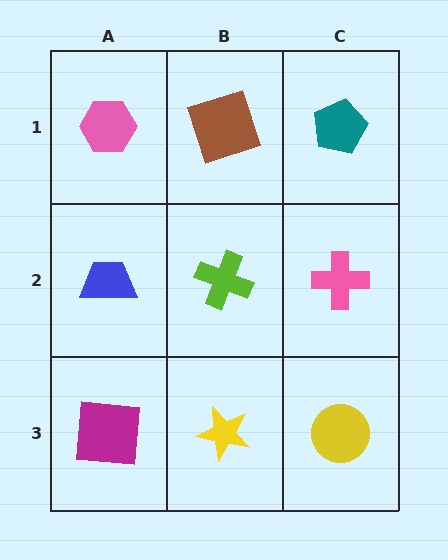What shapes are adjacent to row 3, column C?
A pink cross (row 2, column C), a yellow star (row 3, column B).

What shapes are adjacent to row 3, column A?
A blue trapezoid (row 2, column A), a yellow star (row 3, column B).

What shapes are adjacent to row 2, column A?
A pink hexagon (row 1, column A), a magenta square (row 3, column A), a lime cross (row 2, column B).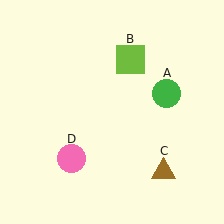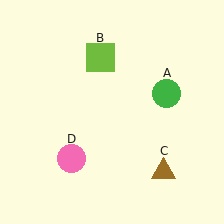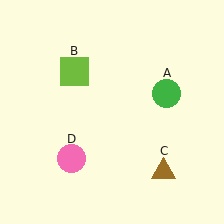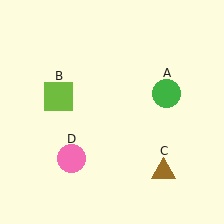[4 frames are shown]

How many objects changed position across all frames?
1 object changed position: lime square (object B).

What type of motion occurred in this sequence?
The lime square (object B) rotated counterclockwise around the center of the scene.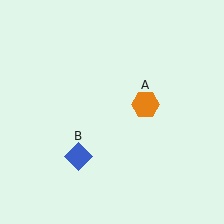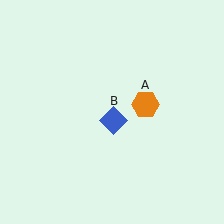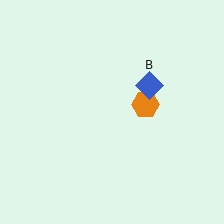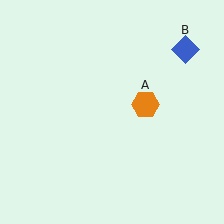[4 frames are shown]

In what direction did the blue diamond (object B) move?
The blue diamond (object B) moved up and to the right.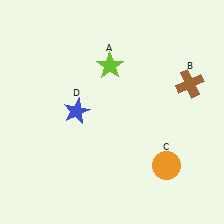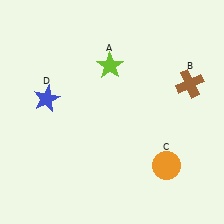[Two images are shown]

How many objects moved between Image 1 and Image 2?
1 object moved between the two images.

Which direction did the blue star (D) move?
The blue star (D) moved left.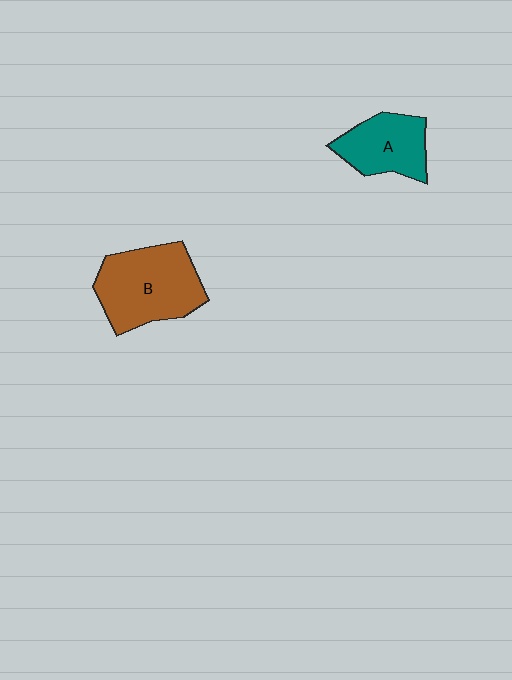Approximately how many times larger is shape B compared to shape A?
Approximately 1.5 times.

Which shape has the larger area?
Shape B (brown).